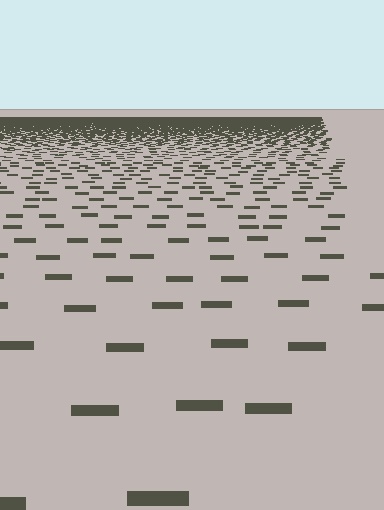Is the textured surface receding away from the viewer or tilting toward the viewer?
The surface is receding away from the viewer. Texture elements get smaller and denser toward the top.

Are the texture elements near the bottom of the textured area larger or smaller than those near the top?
Larger. Near the bottom, elements are closer to the viewer and appear at a bigger on-screen size.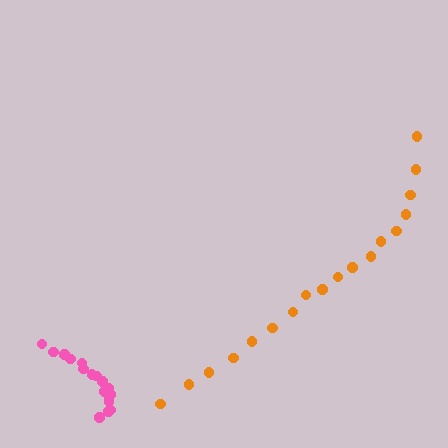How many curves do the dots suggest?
There are 2 distinct paths.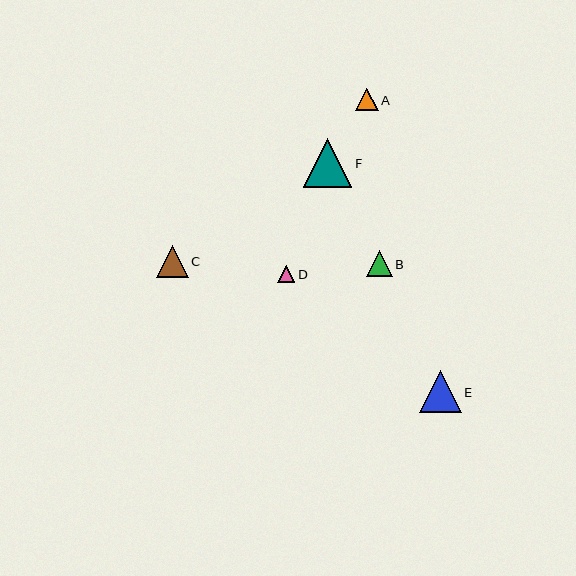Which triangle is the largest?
Triangle F is the largest with a size of approximately 49 pixels.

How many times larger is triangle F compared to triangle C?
Triangle F is approximately 1.5 times the size of triangle C.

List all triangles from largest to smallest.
From largest to smallest: F, E, C, B, A, D.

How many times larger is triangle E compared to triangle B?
Triangle E is approximately 1.6 times the size of triangle B.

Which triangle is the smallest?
Triangle D is the smallest with a size of approximately 17 pixels.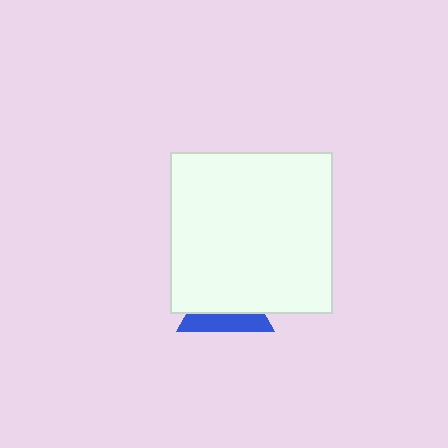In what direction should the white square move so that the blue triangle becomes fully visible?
The white square should move up. That is the shortest direction to clear the overlap and leave the blue triangle fully visible.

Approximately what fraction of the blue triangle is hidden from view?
Roughly 63% of the blue triangle is hidden behind the white square.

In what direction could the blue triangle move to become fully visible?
The blue triangle could move down. That would shift it out from behind the white square entirely.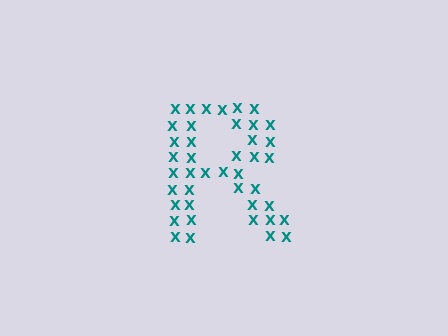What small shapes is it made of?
It is made of small letter X's.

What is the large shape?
The large shape is the letter R.